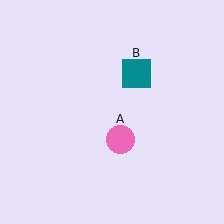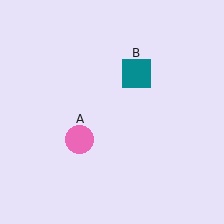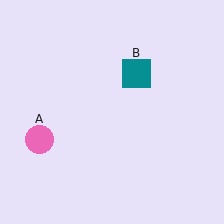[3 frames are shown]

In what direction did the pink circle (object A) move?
The pink circle (object A) moved left.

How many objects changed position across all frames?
1 object changed position: pink circle (object A).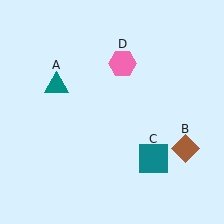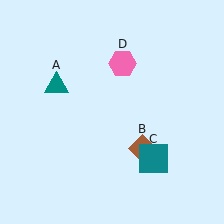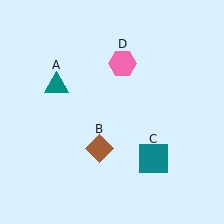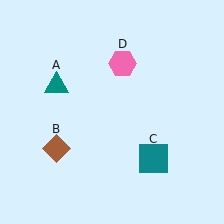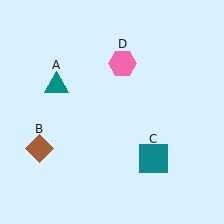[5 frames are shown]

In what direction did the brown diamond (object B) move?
The brown diamond (object B) moved left.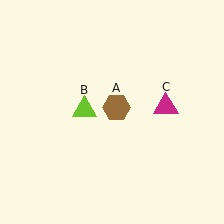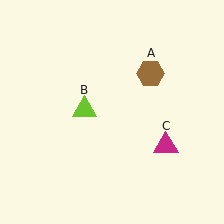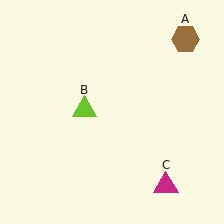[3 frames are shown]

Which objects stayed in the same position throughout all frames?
Lime triangle (object B) remained stationary.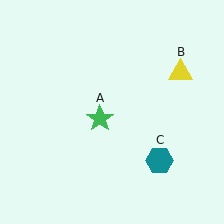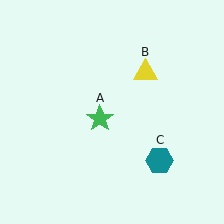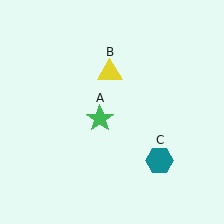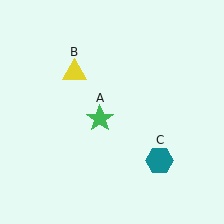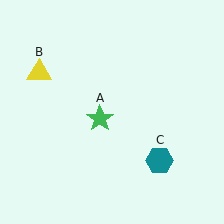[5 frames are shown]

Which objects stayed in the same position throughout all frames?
Green star (object A) and teal hexagon (object C) remained stationary.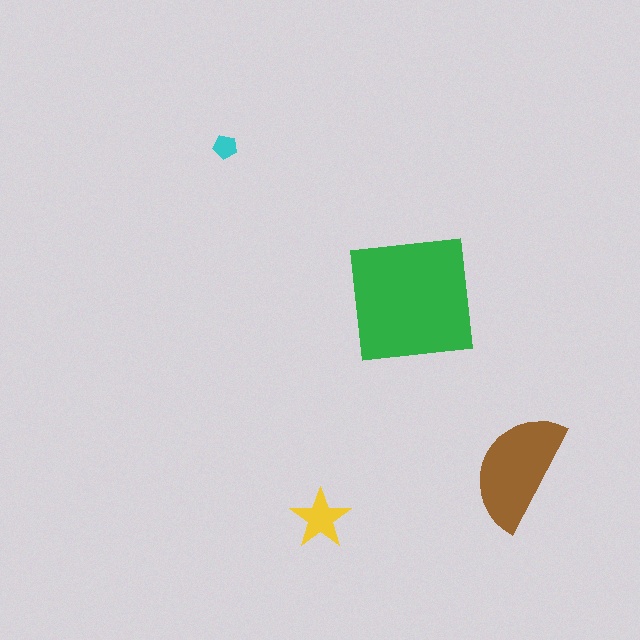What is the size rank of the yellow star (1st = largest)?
3rd.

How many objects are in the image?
There are 4 objects in the image.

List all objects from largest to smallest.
The green square, the brown semicircle, the yellow star, the cyan pentagon.